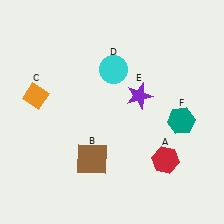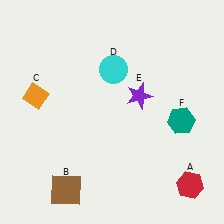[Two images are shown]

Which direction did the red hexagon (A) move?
The red hexagon (A) moved down.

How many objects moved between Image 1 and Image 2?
2 objects moved between the two images.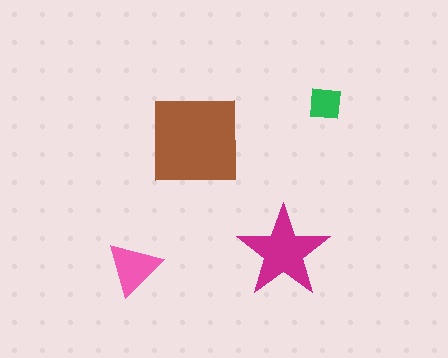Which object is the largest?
The brown square.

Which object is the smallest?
The green square.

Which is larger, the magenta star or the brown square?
The brown square.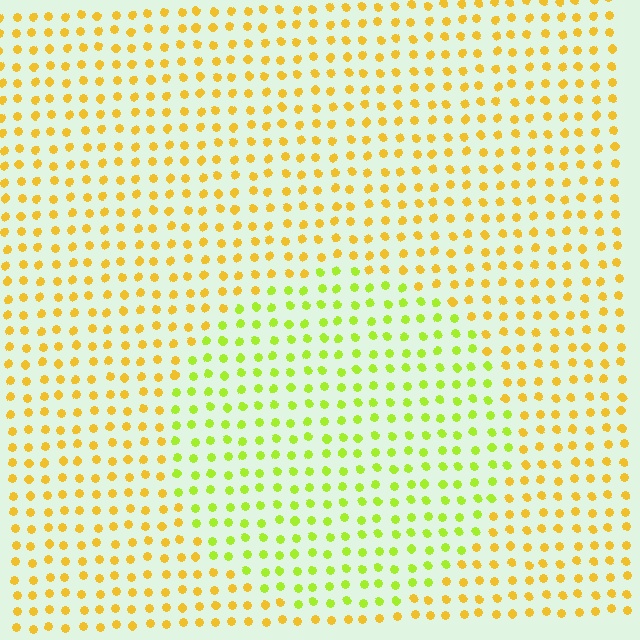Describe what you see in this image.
The image is filled with small yellow elements in a uniform arrangement. A circle-shaped region is visible where the elements are tinted to a slightly different hue, forming a subtle color boundary.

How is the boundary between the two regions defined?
The boundary is defined purely by a slight shift in hue (about 39 degrees). Spacing, size, and orientation are identical on both sides.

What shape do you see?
I see a circle.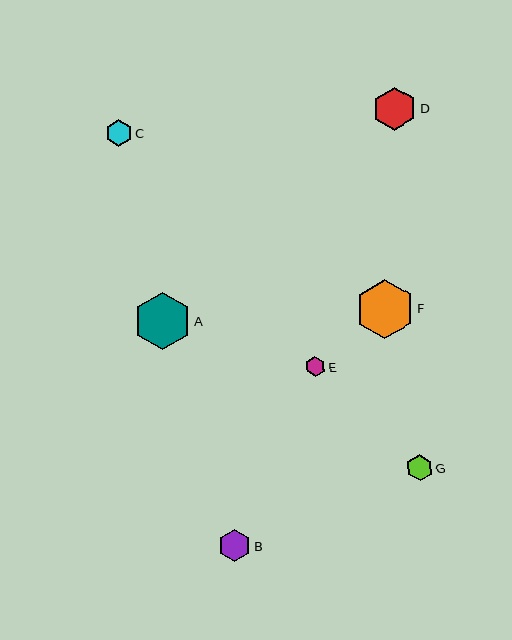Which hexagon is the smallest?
Hexagon E is the smallest with a size of approximately 20 pixels.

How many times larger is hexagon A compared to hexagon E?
Hexagon A is approximately 2.9 times the size of hexagon E.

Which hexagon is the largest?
Hexagon F is the largest with a size of approximately 59 pixels.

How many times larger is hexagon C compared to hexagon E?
Hexagon C is approximately 1.3 times the size of hexagon E.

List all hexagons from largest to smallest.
From largest to smallest: F, A, D, B, C, G, E.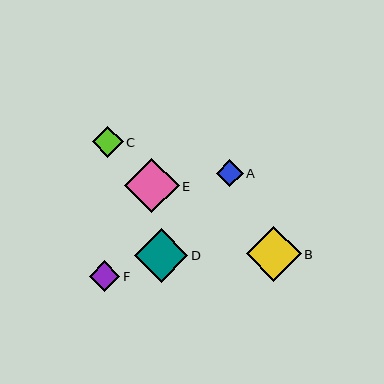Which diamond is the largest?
Diamond B is the largest with a size of approximately 55 pixels.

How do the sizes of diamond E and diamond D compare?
Diamond E and diamond D are approximately the same size.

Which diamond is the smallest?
Diamond A is the smallest with a size of approximately 27 pixels.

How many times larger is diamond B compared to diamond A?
Diamond B is approximately 2.0 times the size of diamond A.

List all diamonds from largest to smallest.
From largest to smallest: B, E, D, C, F, A.